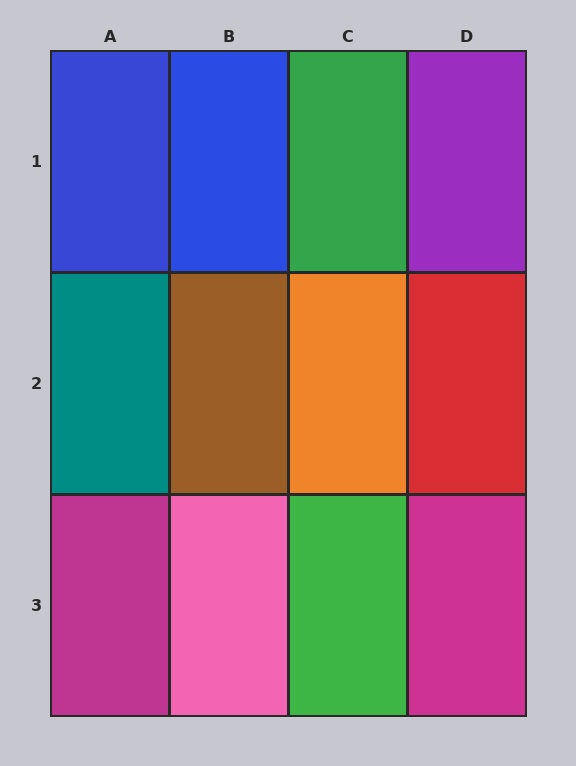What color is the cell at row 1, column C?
Green.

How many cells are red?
1 cell is red.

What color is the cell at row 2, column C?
Orange.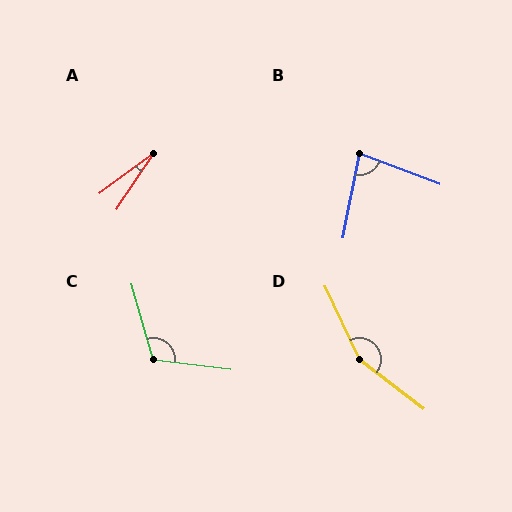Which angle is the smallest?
A, at approximately 20 degrees.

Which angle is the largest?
D, at approximately 152 degrees.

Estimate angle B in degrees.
Approximately 80 degrees.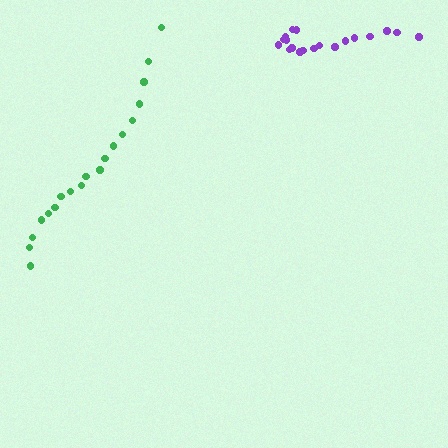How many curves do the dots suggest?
There are 2 distinct paths.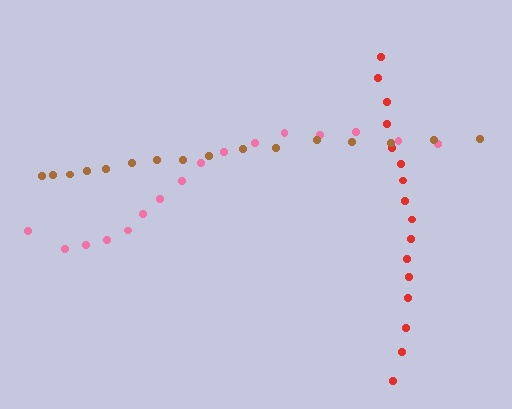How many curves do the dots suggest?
There are 3 distinct paths.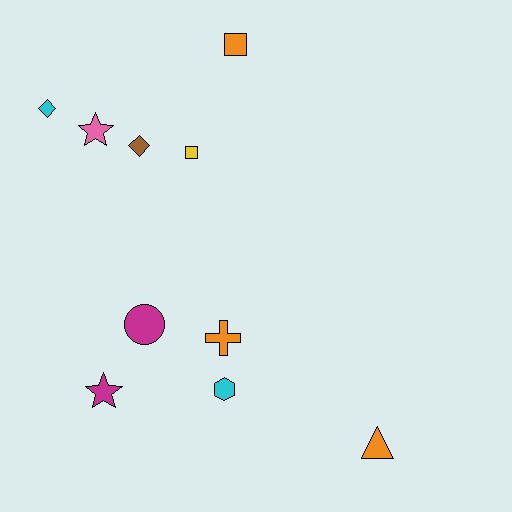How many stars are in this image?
There are 2 stars.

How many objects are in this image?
There are 10 objects.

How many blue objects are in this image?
There are no blue objects.